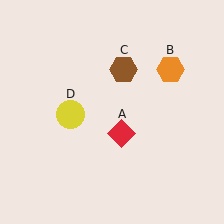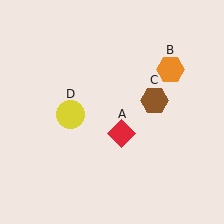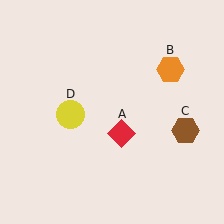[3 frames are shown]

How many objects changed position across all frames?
1 object changed position: brown hexagon (object C).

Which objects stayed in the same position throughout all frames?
Red diamond (object A) and orange hexagon (object B) and yellow circle (object D) remained stationary.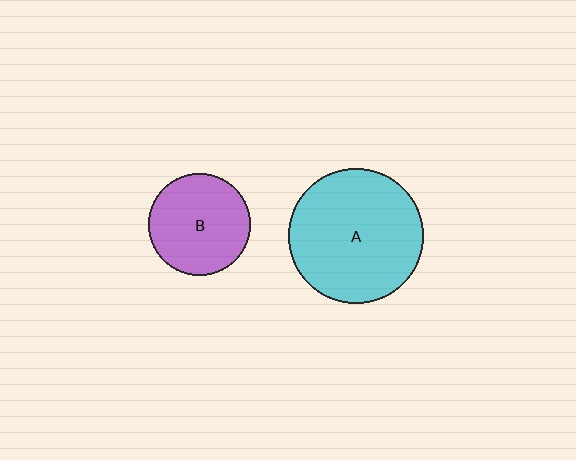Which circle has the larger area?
Circle A (cyan).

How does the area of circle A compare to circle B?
Approximately 1.7 times.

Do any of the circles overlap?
No, none of the circles overlap.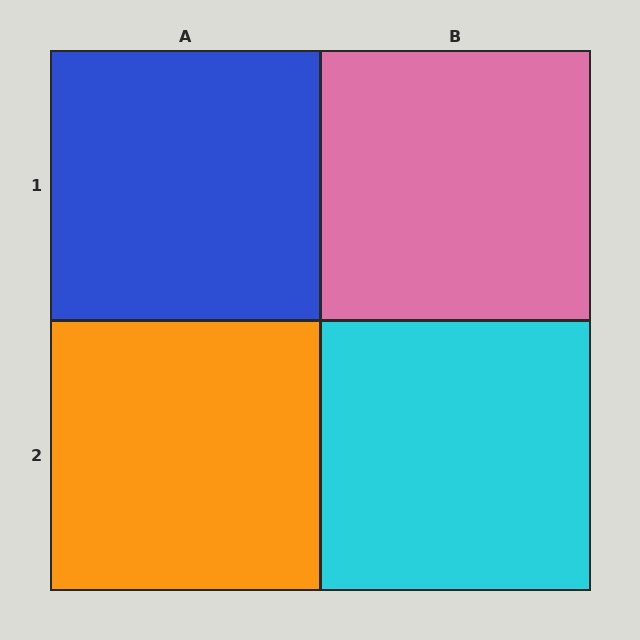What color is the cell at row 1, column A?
Blue.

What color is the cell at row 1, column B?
Pink.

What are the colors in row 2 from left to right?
Orange, cyan.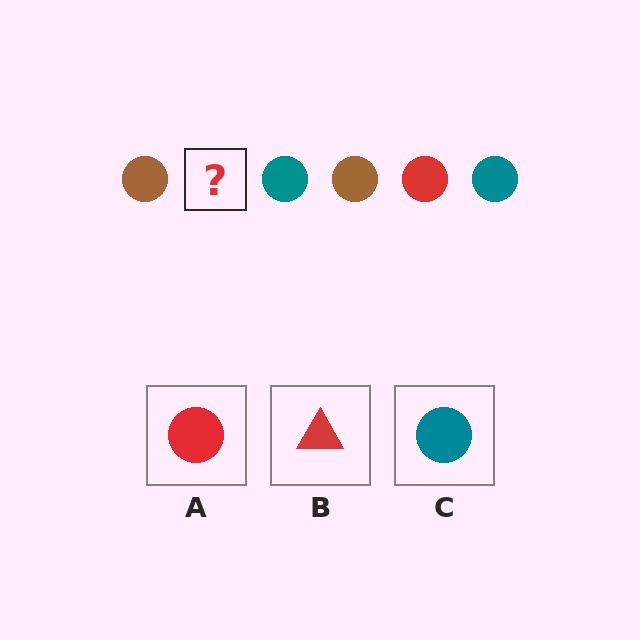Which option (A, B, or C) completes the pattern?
A.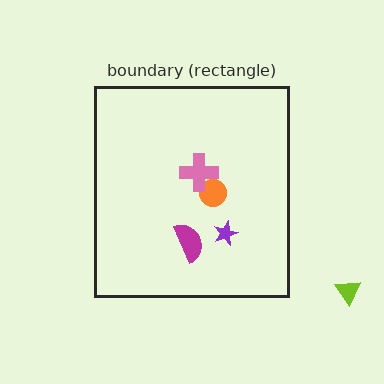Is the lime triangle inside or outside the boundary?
Outside.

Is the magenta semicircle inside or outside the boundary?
Inside.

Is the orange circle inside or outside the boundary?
Inside.